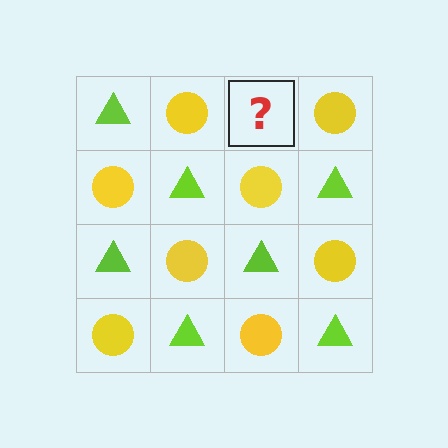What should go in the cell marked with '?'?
The missing cell should contain a lime triangle.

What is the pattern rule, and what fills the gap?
The rule is that it alternates lime triangle and yellow circle in a checkerboard pattern. The gap should be filled with a lime triangle.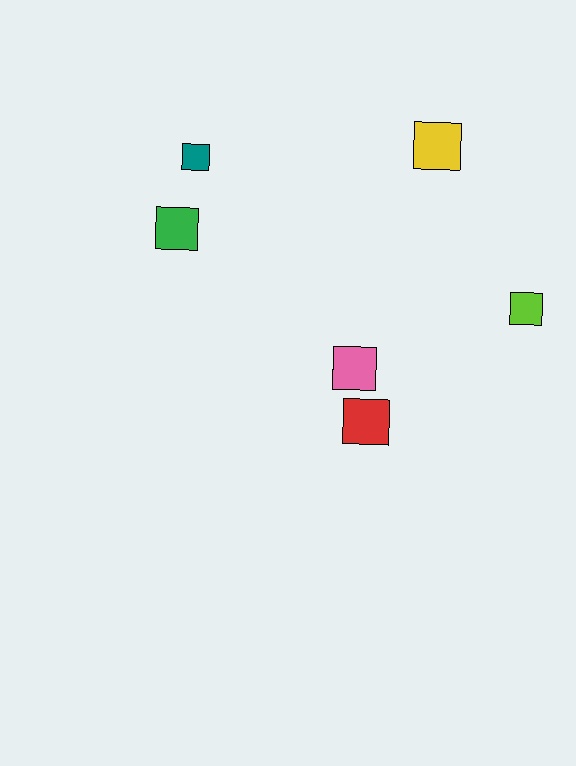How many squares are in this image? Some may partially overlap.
There are 6 squares.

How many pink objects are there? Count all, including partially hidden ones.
There is 1 pink object.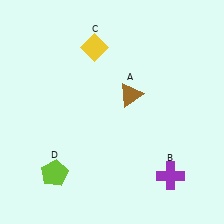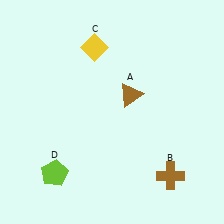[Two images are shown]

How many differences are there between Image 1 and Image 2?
There is 1 difference between the two images.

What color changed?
The cross (B) changed from purple in Image 1 to brown in Image 2.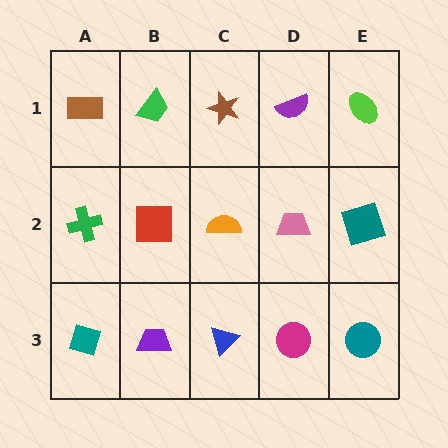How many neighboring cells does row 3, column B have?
3.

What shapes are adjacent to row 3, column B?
A red square (row 2, column B), a teal diamond (row 3, column A), a blue triangle (row 3, column C).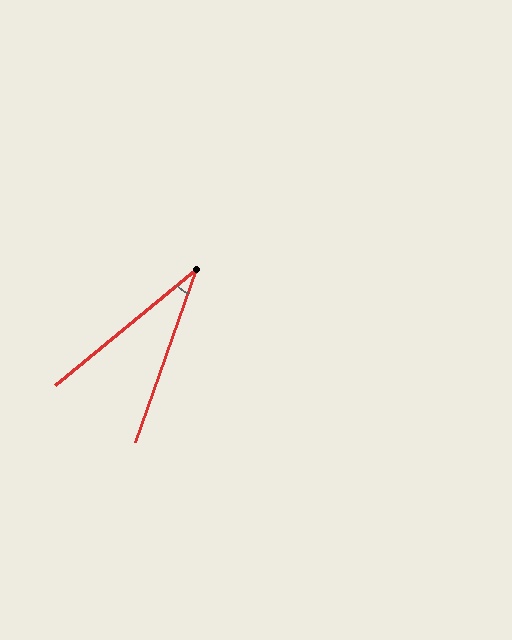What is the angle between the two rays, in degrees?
Approximately 31 degrees.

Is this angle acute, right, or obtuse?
It is acute.